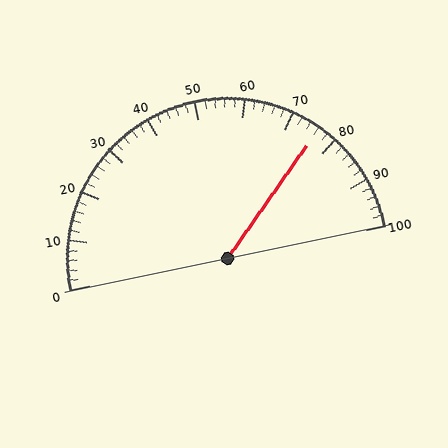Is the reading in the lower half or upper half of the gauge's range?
The reading is in the upper half of the range (0 to 100).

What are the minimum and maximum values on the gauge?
The gauge ranges from 0 to 100.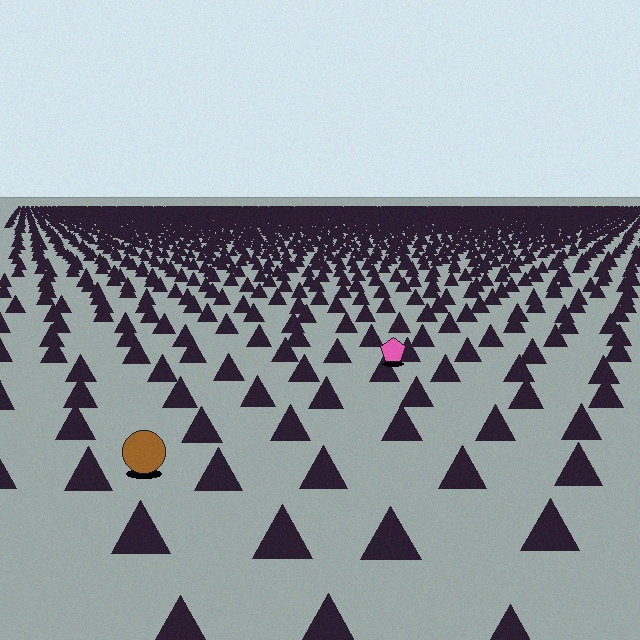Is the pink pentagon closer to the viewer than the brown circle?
No. The brown circle is closer — you can tell from the texture gradient: the ground texture is coarser near it.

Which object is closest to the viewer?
The brown circle is closest. The texture marks near it are larger and more spread out.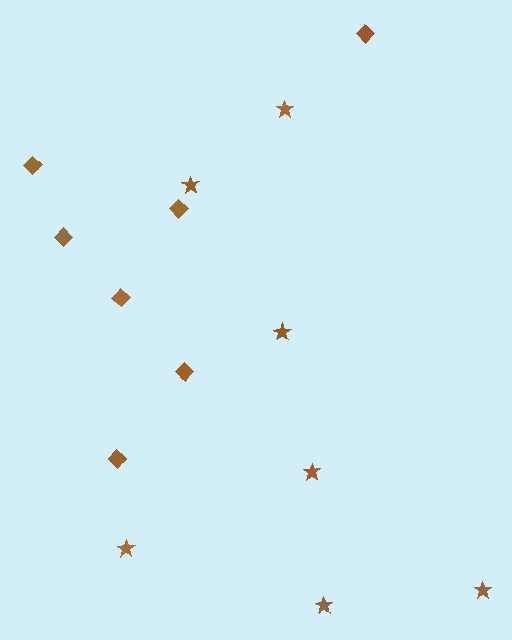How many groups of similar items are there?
There are 2 groups: one group of diamonds (7) and one group of stars (7).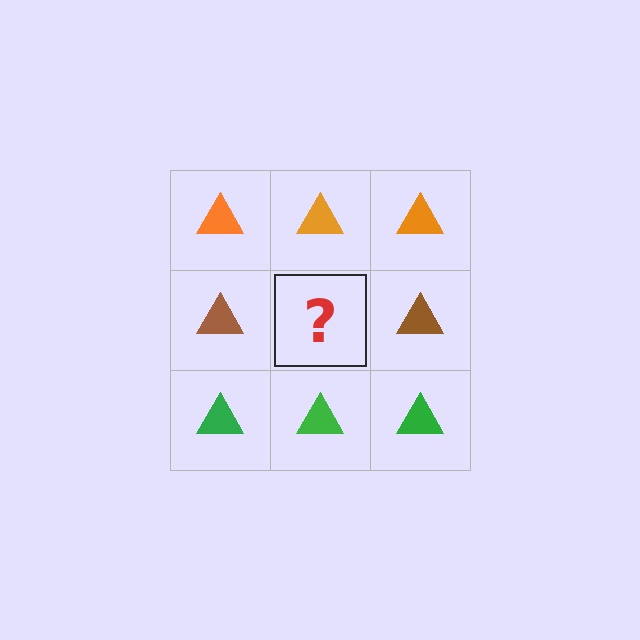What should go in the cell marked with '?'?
The missing cell should contain a brown triangle.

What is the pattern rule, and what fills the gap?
The rule is that each row has a consistent color. The gap should be filled with a brown triangle.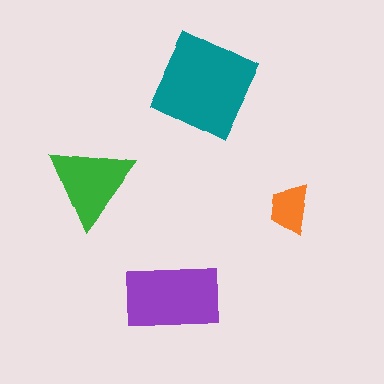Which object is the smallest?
The orange trapezoid.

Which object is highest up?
The teal diamond is topmost.